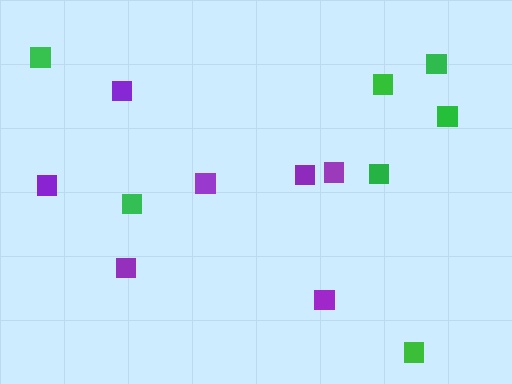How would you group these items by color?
There are 2 groups: one group of purple squares (7) and one group of green squares (7).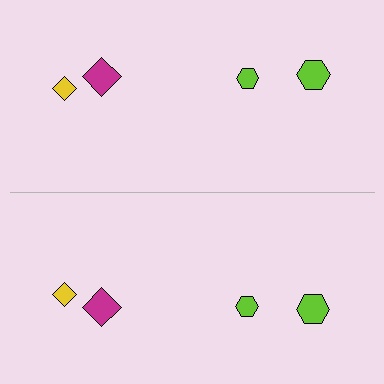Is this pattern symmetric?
Yes, this pattern has bilateral (reflection) symmetry.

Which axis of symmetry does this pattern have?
The pattern has a horizontal axis of symmetry running through the center of the image.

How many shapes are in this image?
There are 8 shapes in this image.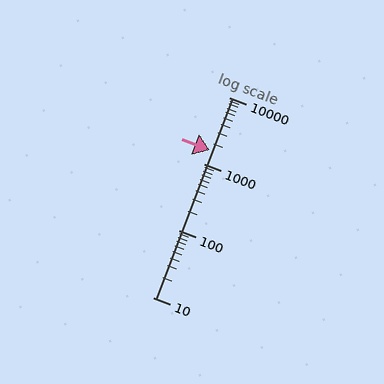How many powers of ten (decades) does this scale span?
The scale spans 3 decades, from 10 to 10000.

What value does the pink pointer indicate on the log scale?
The pointer indicates approximately 1600.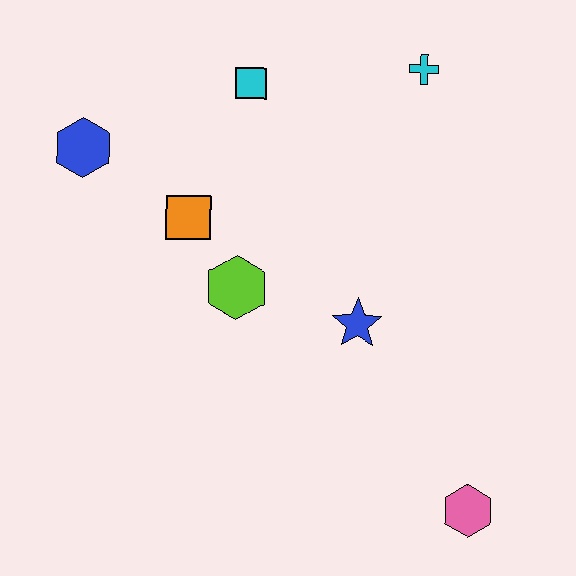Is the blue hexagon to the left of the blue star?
Yes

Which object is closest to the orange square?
The lime hexagon is closest to the orange square.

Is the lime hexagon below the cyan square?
Yes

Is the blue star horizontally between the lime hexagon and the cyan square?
No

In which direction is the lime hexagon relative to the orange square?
The lime hexagon is below the orange square.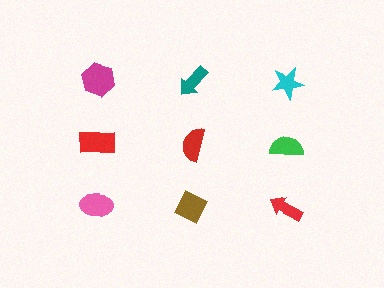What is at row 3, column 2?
A brown diamond.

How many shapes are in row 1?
3 shapes.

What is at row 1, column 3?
A cyan star.